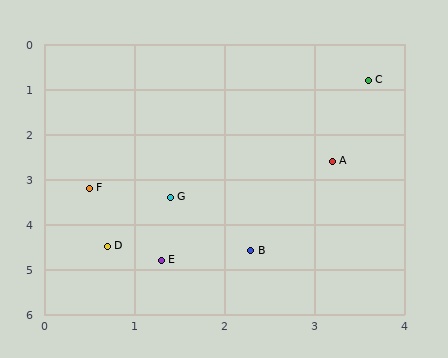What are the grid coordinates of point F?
Point F is at approximately (0.5, 3.2).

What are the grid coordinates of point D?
Point D is at approximately (0.7, 4.5).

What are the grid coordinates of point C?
Point C is at approximately (3.6, 0.8).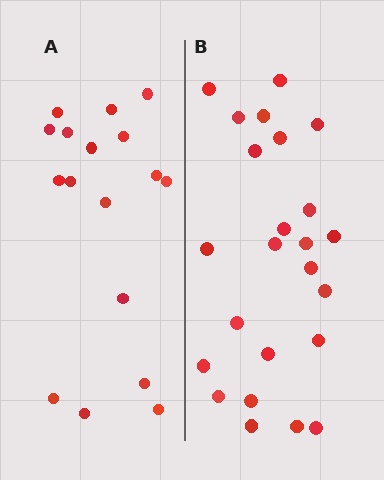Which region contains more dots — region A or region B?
Region B (the right region) has more dots.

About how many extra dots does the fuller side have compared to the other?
Region B has roughly 8 or so more dots than region A.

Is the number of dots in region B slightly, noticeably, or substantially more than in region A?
Region B has noticeably more, but not dramatically so. The ratio is roughly 1.4 to 1.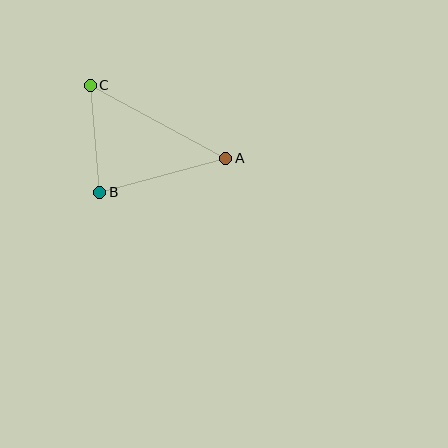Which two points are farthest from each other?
Points A and C are farthest from each other.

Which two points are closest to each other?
Points B and C are closest to each other.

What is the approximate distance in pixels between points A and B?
The distance between A and B is approximately 131 pixels.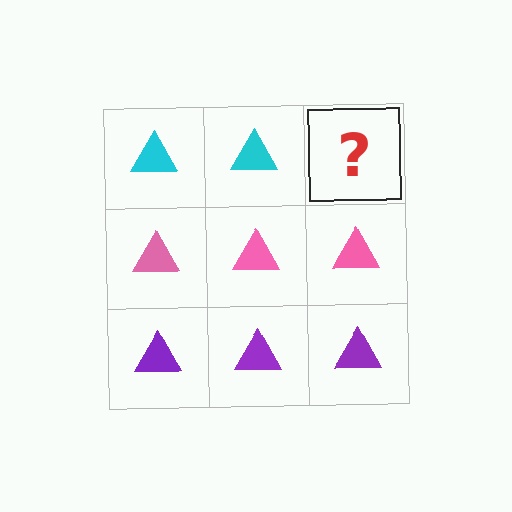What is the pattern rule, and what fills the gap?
The rule is that each row has a consistent color. The gap should be filled with a cyan triangle.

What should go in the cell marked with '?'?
The missing cell should contain a cyan triangle.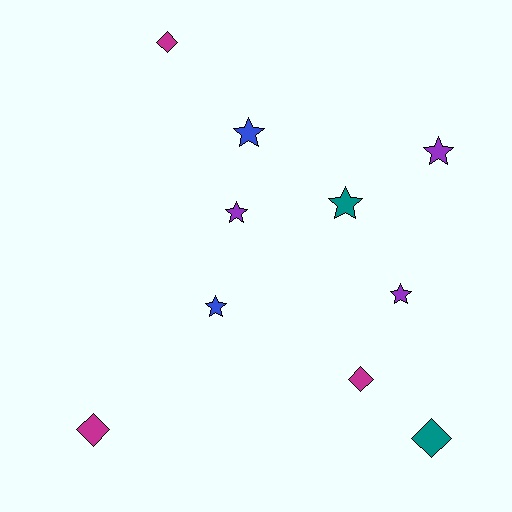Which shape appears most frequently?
Star, with 6 objects.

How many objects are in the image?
There are 10 objects.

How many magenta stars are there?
There are no magenta stars.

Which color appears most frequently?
Purple, with 3 objects.